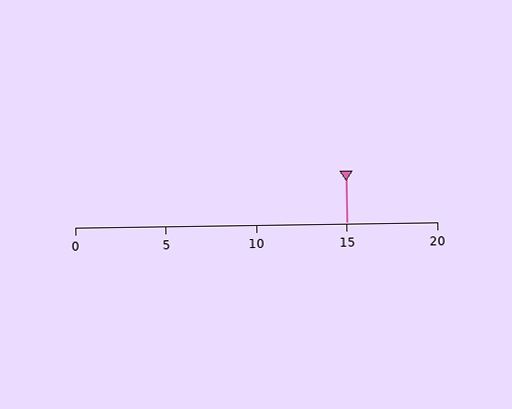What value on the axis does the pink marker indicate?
The marker indicates approximately 15.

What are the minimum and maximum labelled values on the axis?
The axis runs from 0 to 20.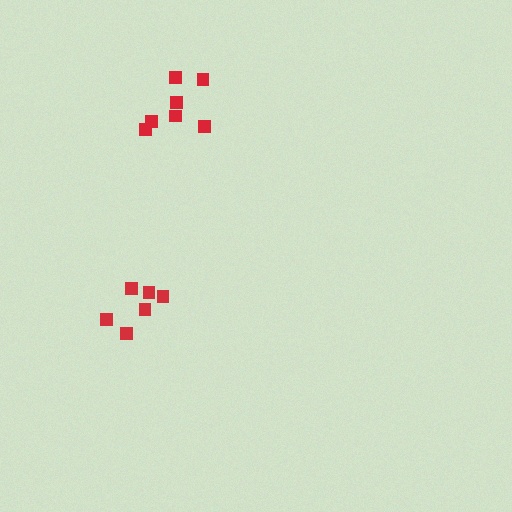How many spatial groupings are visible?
There are 2 spatial groupings.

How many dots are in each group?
Group 1: 6 dots, Group 2: 7 dots (13 total).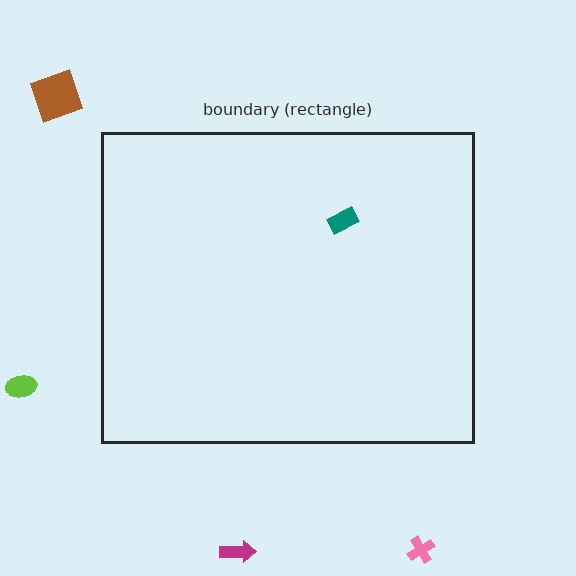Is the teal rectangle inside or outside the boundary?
Inside.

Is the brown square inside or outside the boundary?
Outside.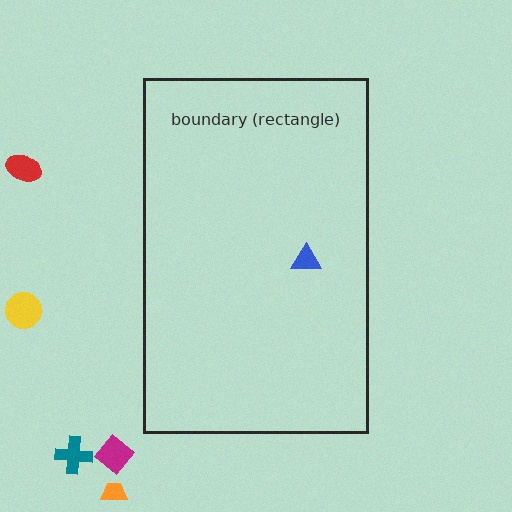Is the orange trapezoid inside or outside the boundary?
Outside.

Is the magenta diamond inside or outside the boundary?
Outside.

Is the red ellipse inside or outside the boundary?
Outside.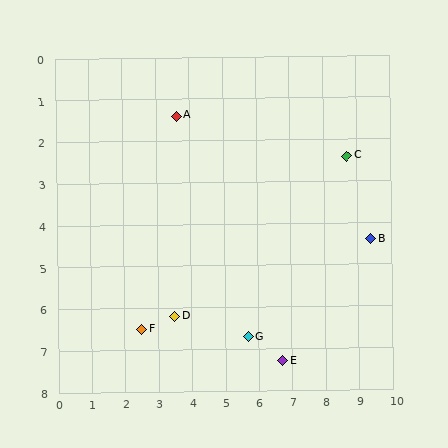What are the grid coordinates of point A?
Point A is at approximately (3.6, 1.4).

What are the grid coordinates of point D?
Point D is at approximately (3.5, 6.2).